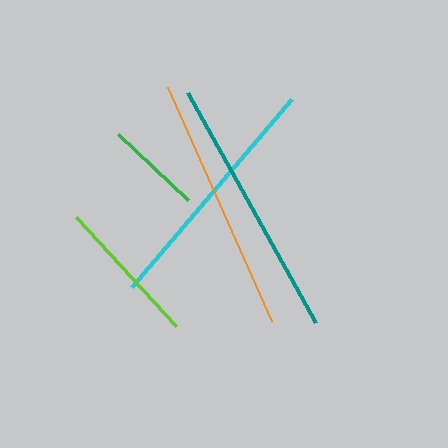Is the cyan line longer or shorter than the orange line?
The orange line is longer than the cyan line.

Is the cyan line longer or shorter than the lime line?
The cyan line is longer than the lime line.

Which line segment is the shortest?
The green line is the shortest at approximately 96 pixels.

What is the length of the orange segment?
The orange segment is approximately 256 pixels long.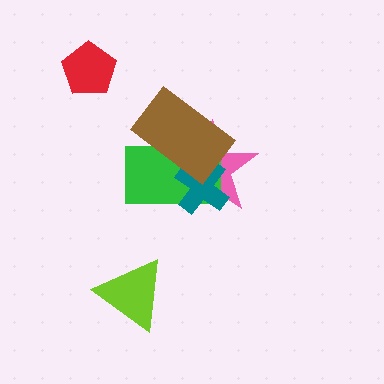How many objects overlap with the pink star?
3 objects overlap with the pink star.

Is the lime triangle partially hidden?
No, no other shape covers it.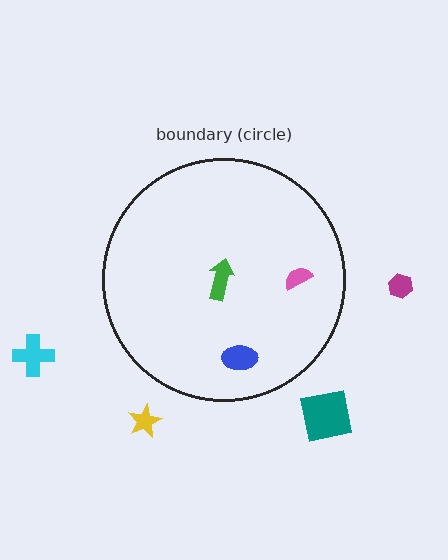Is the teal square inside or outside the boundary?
Outside.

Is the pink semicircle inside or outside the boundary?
Inside.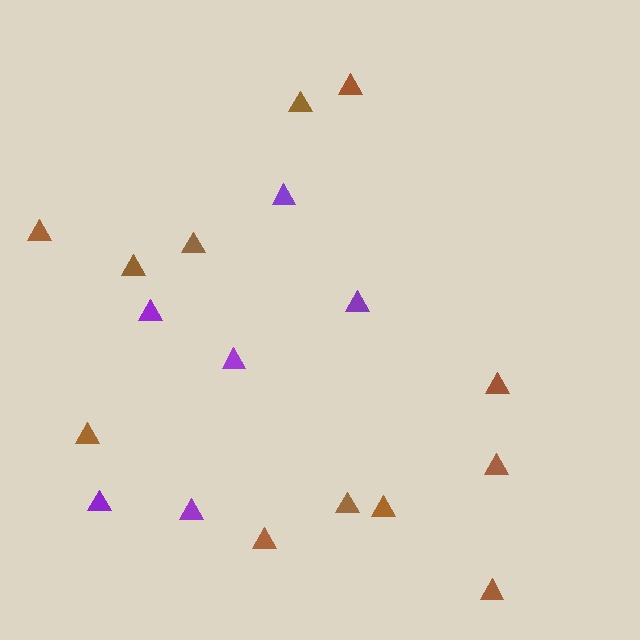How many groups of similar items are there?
There are 2 groups: one group of brown triangles (12) and one group of purple triangles (6).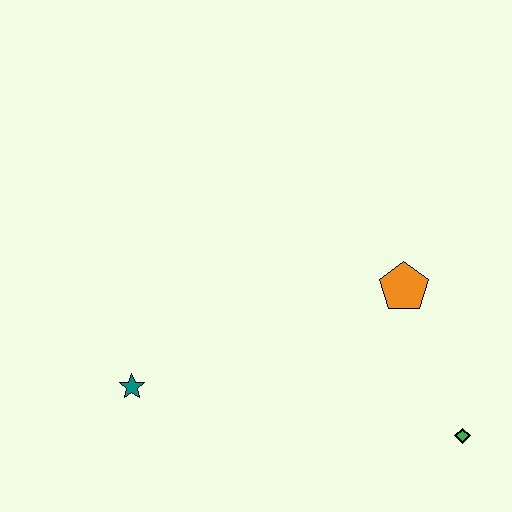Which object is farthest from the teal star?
The green diamond is farthest from the teal star.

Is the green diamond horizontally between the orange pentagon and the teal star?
No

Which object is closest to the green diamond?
The orange pentagon is closest to the green diamond.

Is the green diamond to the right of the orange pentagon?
Yes